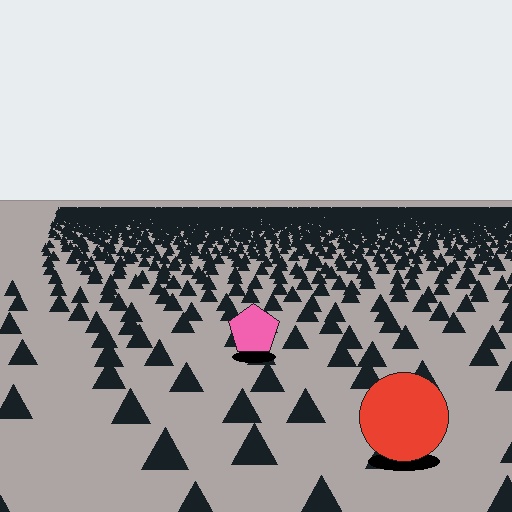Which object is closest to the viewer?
The red circle is closest. The texture marks near it are larger and more spread out.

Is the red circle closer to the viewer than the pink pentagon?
Yes. The red circle is closer — you can tell from the texture gradient: the ground texture is coarser near it.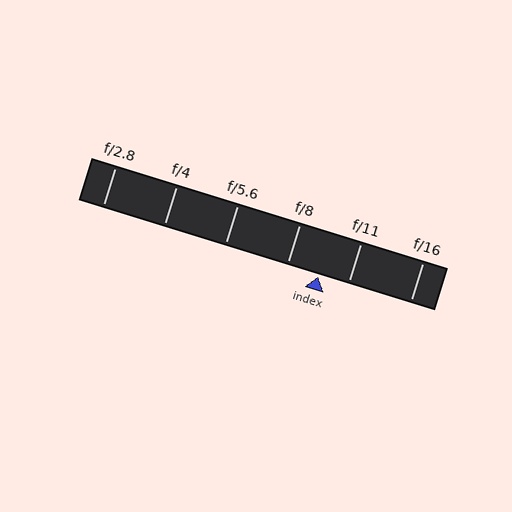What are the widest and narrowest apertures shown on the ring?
The widest aperture shown is f/2.8 and the narrowest is f/16.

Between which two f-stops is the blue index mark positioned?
The index mark is between f/8 and f/11.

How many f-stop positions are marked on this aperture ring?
There are 6 f-stop positions marked.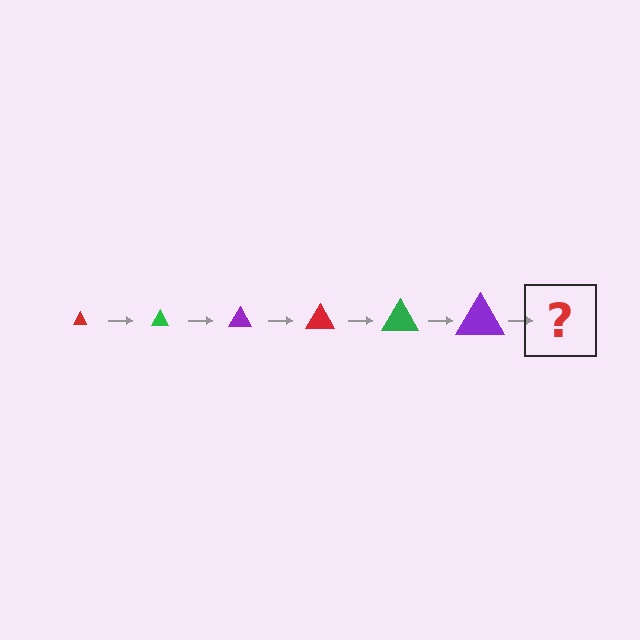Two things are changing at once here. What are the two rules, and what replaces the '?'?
The two rules are that the triangle grows larger each step and the color cycles through red, green, and purple. The '?' should be a red triangle, larger than the previous one.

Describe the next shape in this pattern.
It should be a red triangle, larger than the previous one.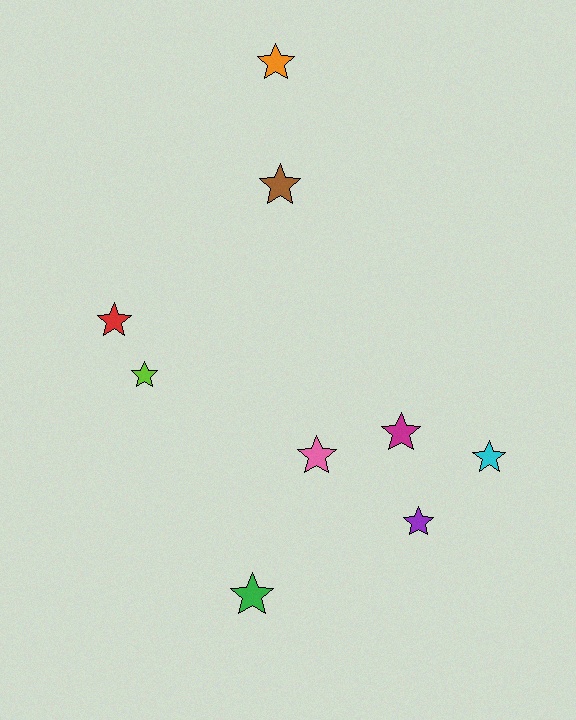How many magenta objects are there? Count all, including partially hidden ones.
There is 1 magenta object.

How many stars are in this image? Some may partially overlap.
There are 9 stars.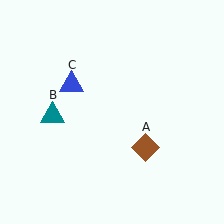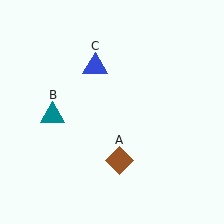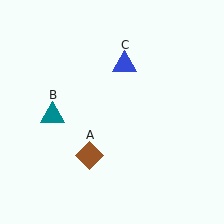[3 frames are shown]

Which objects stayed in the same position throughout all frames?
Teal triangle (object B) remained stationary.